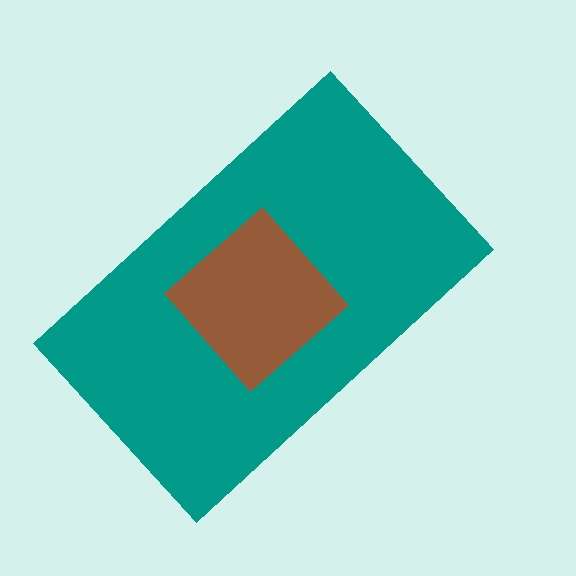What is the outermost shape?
The teal rectangle.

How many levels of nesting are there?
2.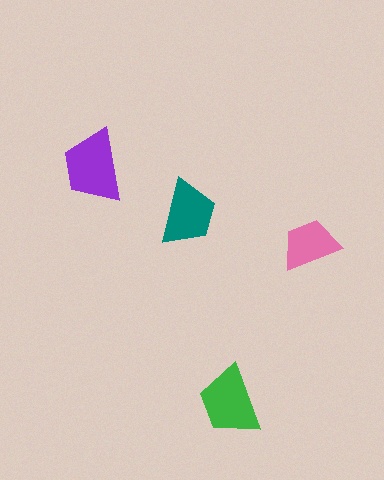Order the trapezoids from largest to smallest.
the purple one, the green one, the teal one, the pink one.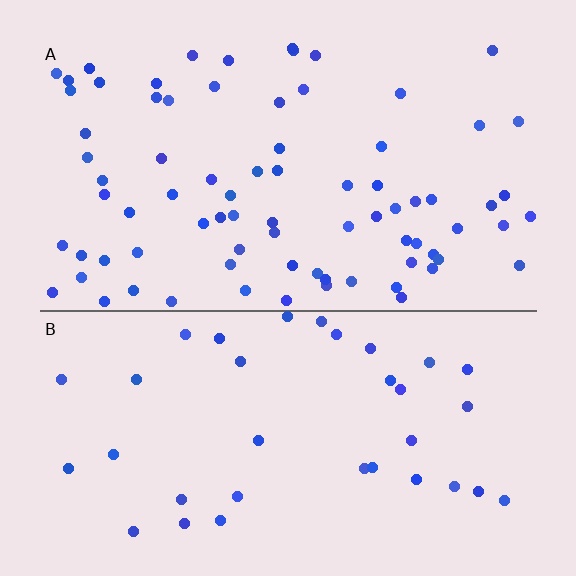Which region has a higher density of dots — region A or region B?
A (the top).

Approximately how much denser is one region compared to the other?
Approximately 2.2× — region A over region B.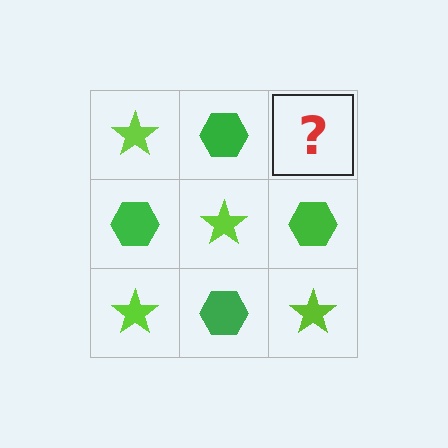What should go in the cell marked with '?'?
The missing cell should contain a lime star.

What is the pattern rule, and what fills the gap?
The rule is that it alternates lime star and green hexagon in a checkerboard pattern. The gap should be filled with a lime star.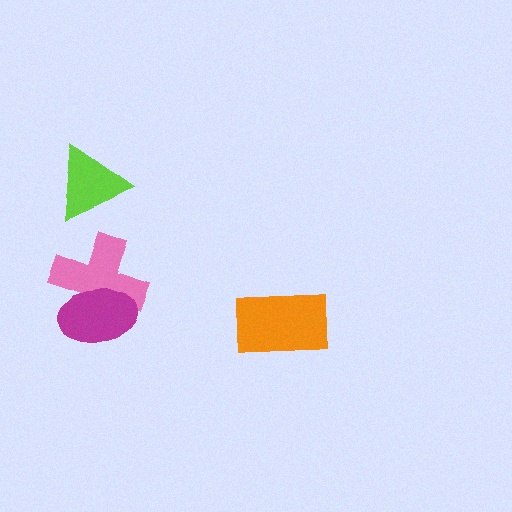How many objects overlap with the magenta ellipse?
1 object overlaps with the magenta ellipse.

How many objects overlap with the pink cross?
1 object overlaps with the pink cross.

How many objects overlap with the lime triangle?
0 objects overlap with the lime triangle.